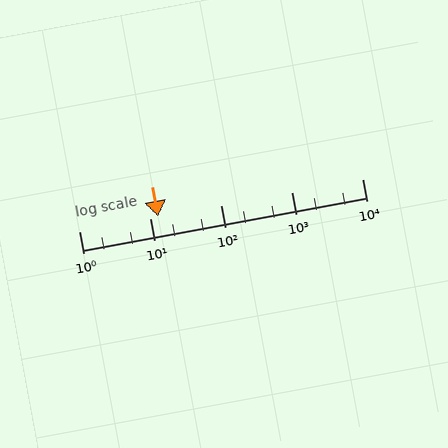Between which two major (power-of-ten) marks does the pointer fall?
The pointer is between 10 and 100.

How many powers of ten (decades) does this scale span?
The scale spans 4 decades, from 1 to 10000.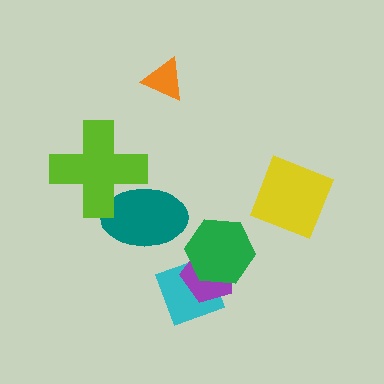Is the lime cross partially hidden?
No, no other shape covers it.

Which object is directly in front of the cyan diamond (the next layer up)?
The purple pentagon is directly in front of the cyan diamond.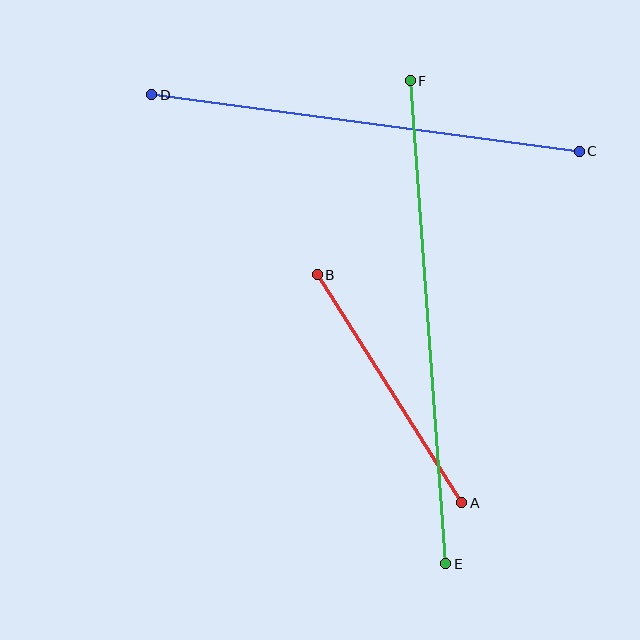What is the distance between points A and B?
The distance is approximately 270 pixels.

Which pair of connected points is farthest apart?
Points E and F are farthest apart.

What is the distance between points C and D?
The distance is approximately 431 pixels.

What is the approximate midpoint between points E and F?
The midpoint is at approximately (428, 322) pixels.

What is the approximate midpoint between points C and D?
The midpoint is at approximately (365, 123) pixels.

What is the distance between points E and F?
The distance is approximately 484 pixels.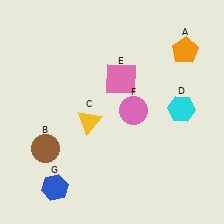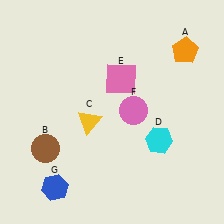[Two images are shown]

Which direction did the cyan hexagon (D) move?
The cyan hexagon (D) moved down.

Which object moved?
The cyan hexagon (D) moved down.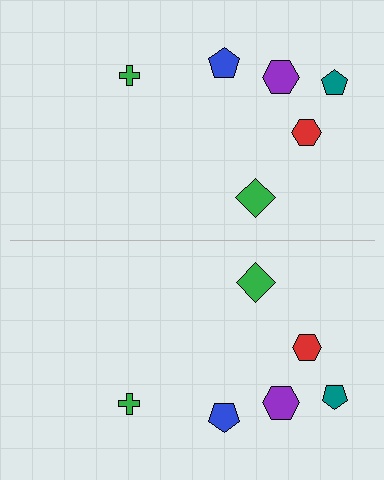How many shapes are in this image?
There are 12 shapes in this image.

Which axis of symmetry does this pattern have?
The pattern has a horizontal axis of symmetry running through the center of the image.